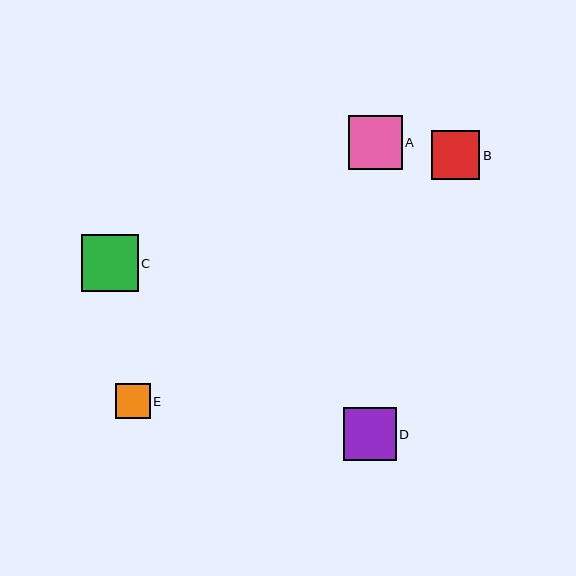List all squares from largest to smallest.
From largest to smallest: C, A, D, B, E.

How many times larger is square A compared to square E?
Square A is approximately 1.5 times the size of square E.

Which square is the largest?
Square C is the largest with a size of approximately 57 pixels.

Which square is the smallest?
Square E is the smallest with a size of approximately 35 pixels.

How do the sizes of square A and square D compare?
Square A and square D are approximately the same size.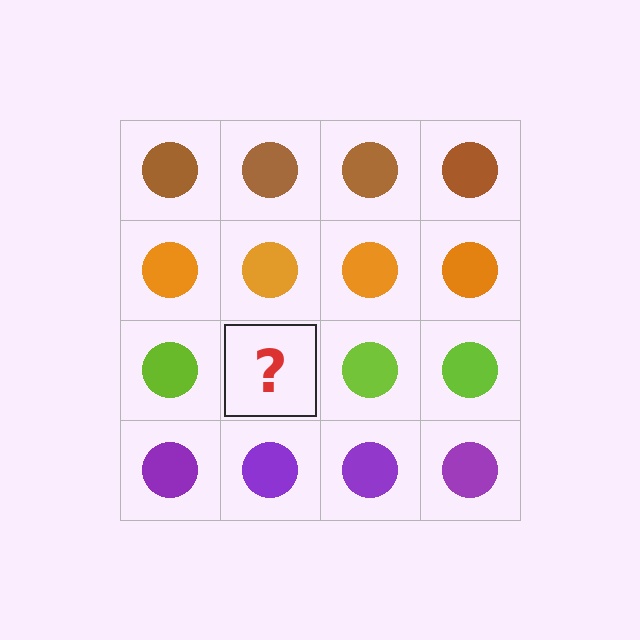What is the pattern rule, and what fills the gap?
The rule is that each row has a consistent color. The gap should be filled with a lime circle.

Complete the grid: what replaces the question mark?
The question mark should be replaced with a lime circle.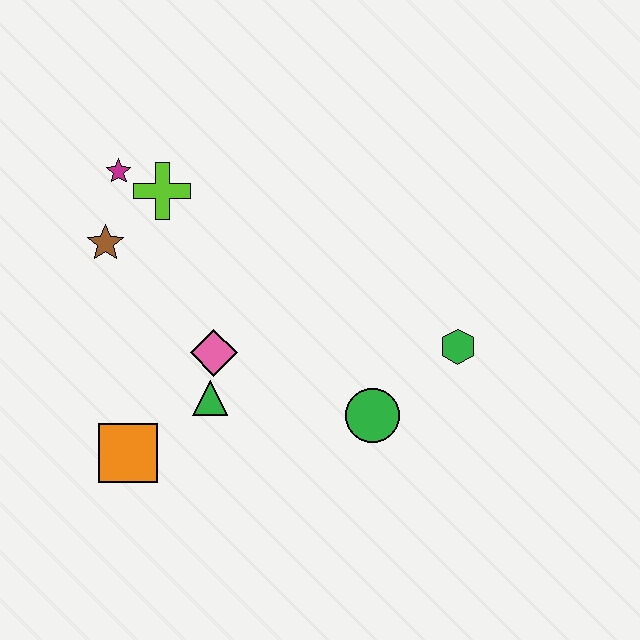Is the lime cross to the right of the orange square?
Yes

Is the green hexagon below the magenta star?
Yes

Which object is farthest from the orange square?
The green hexagon is farthest from the orange square.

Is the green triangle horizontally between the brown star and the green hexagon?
Yes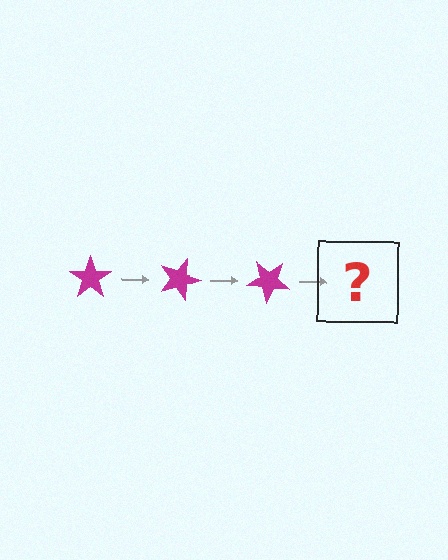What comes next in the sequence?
The next element should be a magenta star rotated 60 degrees.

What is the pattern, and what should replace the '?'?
The pattern is that the star rotates 20 degrees each step. The '?' should be a magenta star rotated 60 degrees.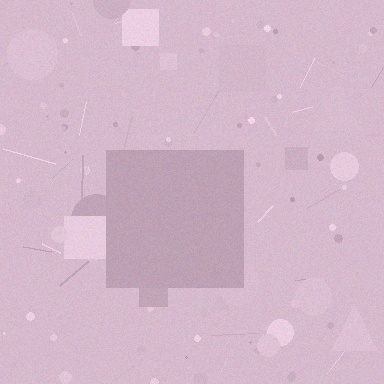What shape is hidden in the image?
A square is hidden in the image.